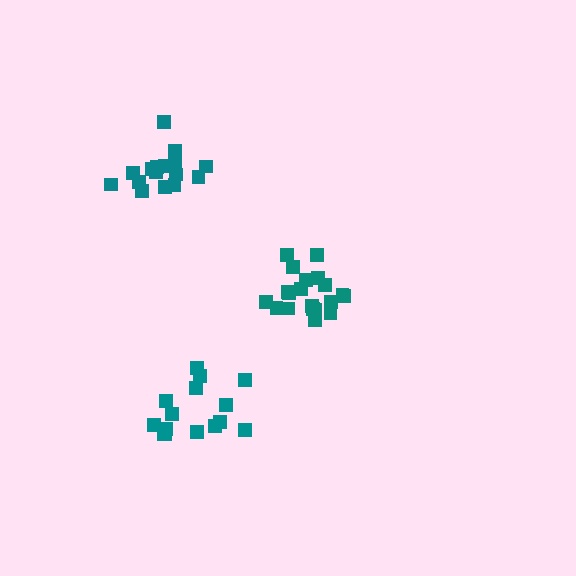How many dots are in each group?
Group 1: 20 dots, Group 2: 15 dots, Group 3: 17 dots (52 total).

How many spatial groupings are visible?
There are 3 spatial groupings.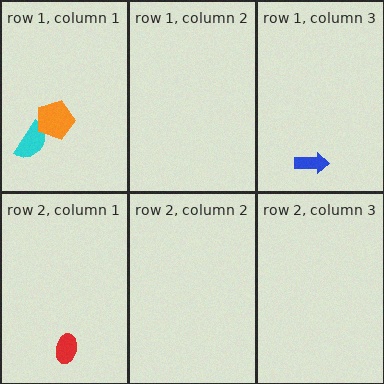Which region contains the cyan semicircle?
The row 1, column 1 region.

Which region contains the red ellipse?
The row 2, column 1 region.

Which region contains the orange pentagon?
The row 1, column 1 region.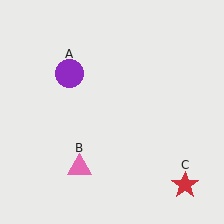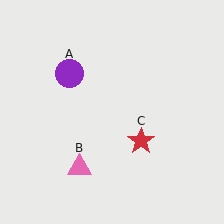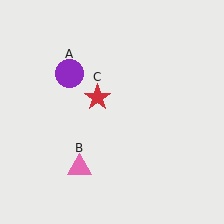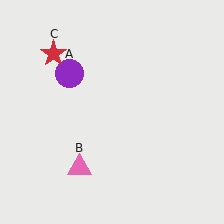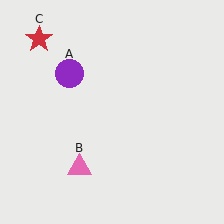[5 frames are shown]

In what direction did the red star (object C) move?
The red star (object C) moved up and to the left.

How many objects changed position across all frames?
1 object changed position: red star (object C).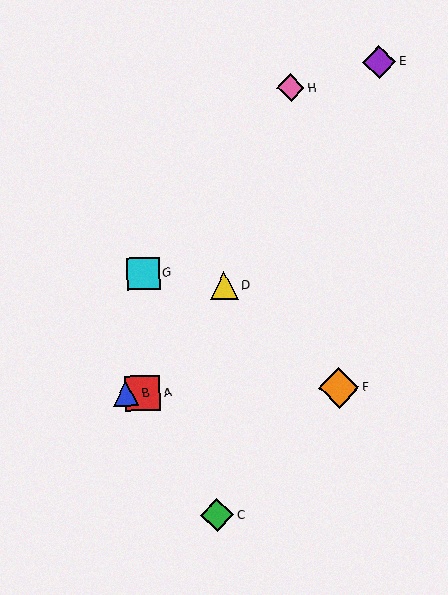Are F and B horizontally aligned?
Yes, both are at y≈388.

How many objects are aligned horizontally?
3 objects (A, B, F) are aligned horizontally.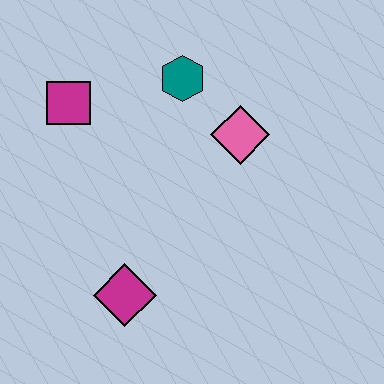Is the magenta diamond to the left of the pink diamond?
Yes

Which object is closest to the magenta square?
The teal hexagon is closest to the magenta square.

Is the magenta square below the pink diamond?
No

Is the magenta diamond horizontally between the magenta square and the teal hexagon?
Yes